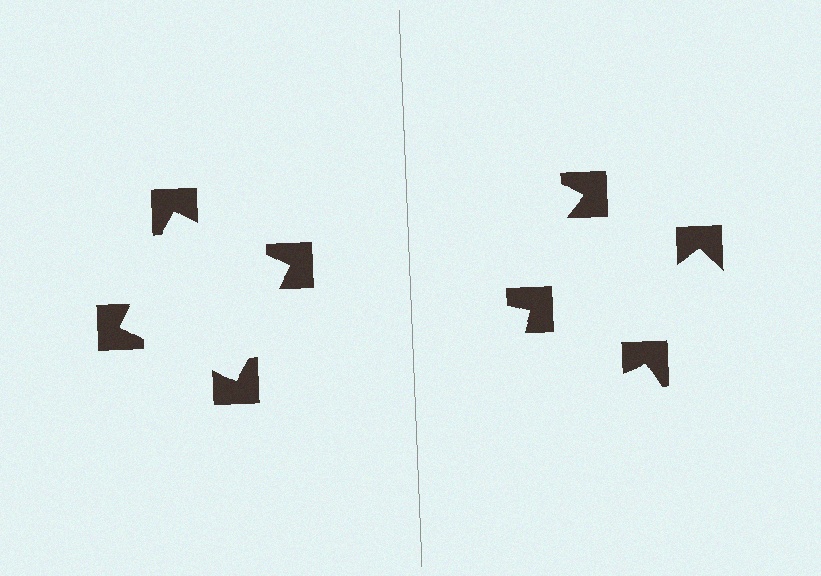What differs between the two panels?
The notched squares are positioned identically on both sides; only the wedge orientations differ. On the left they align to a square; on the right they are misaligned.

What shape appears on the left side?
An illusory square.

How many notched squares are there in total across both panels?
8 — 4 on each side.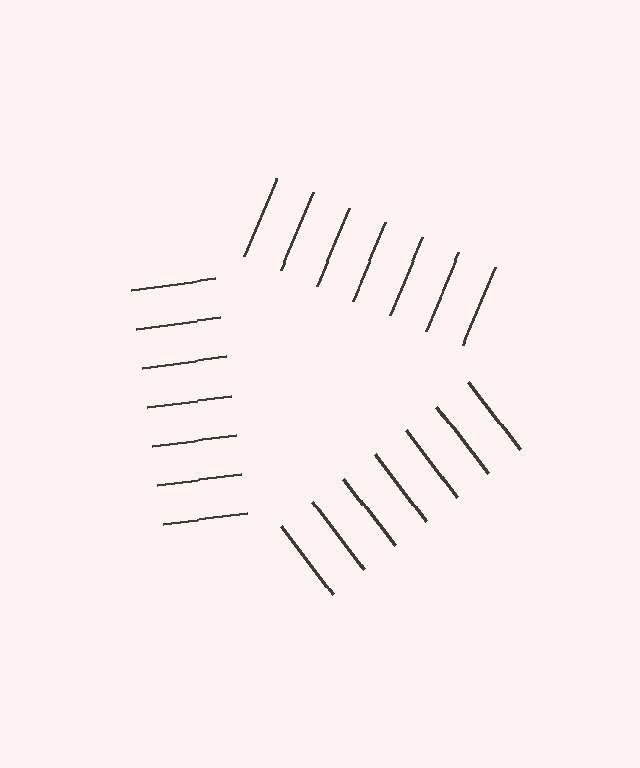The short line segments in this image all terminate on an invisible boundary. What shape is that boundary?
An illusory triangle — the line segments terminate on its edges but no continuous stroke is drawn.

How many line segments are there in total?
21 — 7 along each of the 3 edges.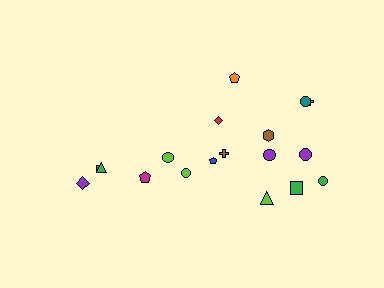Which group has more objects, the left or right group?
The right group.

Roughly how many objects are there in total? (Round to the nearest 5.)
Roughly 20 objects in total.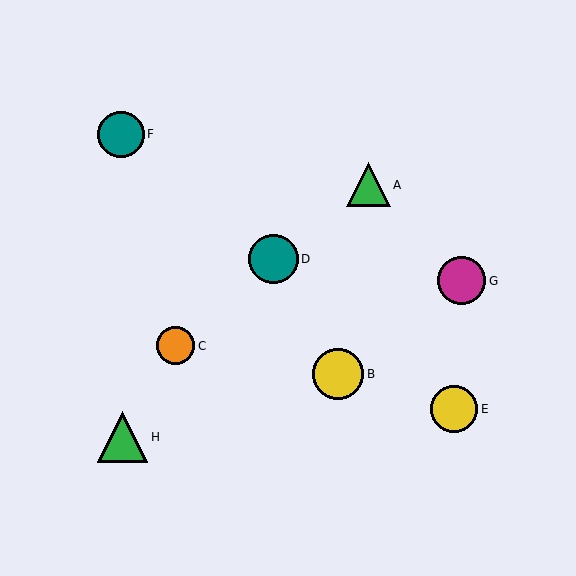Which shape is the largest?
The yellow circle (labeled B) is the largest.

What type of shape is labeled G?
Shape G is a magenta circle.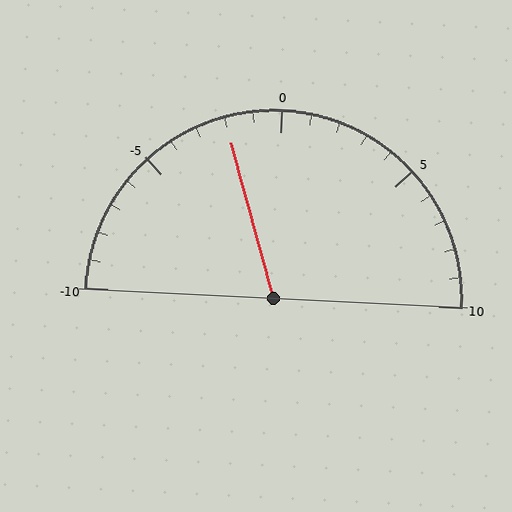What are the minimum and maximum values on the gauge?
The gauge ranges from -10 to 10.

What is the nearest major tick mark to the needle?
The nearest major tick mark is 0.